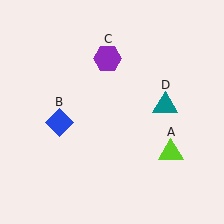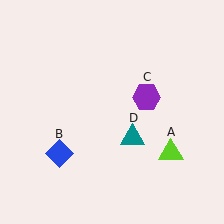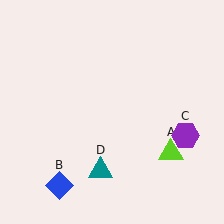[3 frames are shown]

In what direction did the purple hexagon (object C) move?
The purple hexagon (object C) moved down and to the right.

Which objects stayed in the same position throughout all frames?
Lime triangle (object A) remained stationary.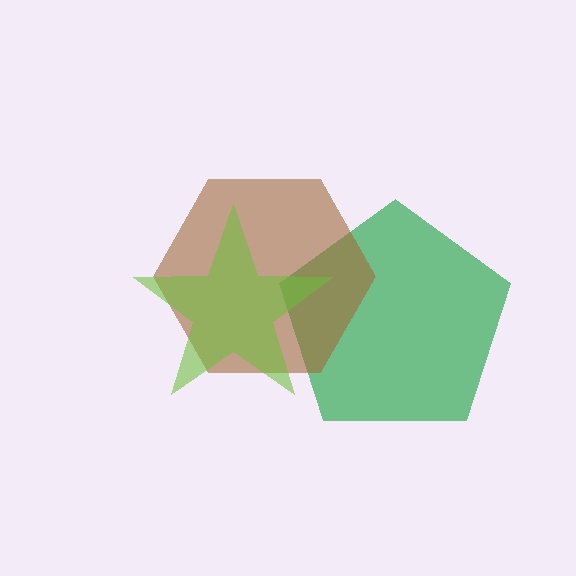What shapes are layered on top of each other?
The layered shapes are: a green pentagon, a brown hexagon, a lime star.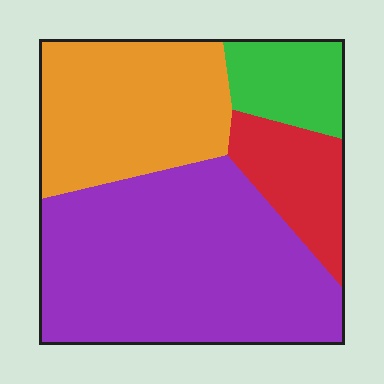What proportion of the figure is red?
Red takes up less than a sixth of the figure.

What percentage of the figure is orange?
Orange takes up between a quarter and a half of the figure.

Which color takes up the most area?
Purple, at roughly 50%.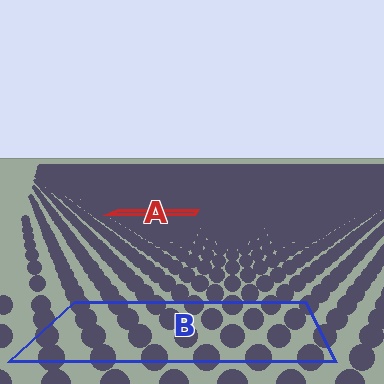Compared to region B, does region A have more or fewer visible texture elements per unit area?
Region A has more texture elements per unit area — they are packed more densely because it is farther away.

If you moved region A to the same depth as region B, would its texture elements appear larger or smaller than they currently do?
They would appear larger. At a closer depth, the same texture elements are projected at a bigger on-screen size.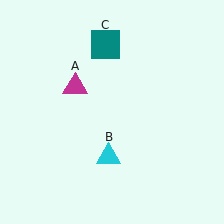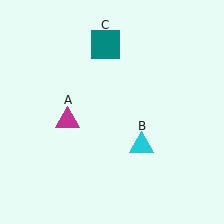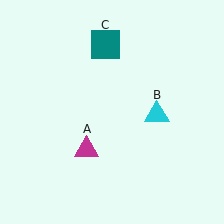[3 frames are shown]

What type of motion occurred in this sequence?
The magenta triangle (object A), cyan triangle (object B) rotated counterclockwise around the center of the scene.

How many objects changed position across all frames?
2 objects changed position: magenta triangle (object A), cyan triangle (object B).